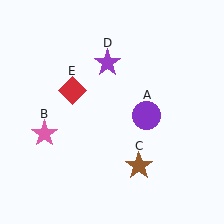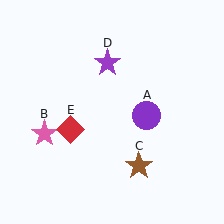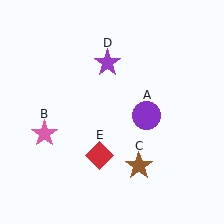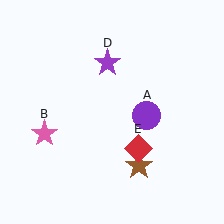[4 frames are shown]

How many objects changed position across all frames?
1 object changed position: red diamond (object E).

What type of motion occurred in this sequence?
The red diamond (object E) rotated counterclockwise around the center of the scene.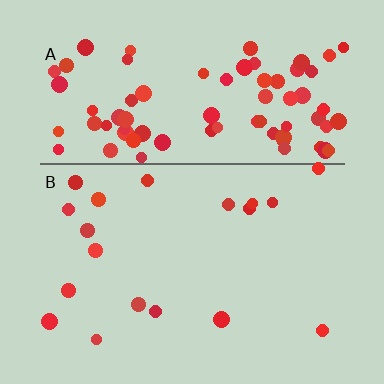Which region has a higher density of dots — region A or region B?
A (the top).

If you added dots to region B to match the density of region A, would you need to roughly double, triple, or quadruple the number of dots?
Approximately quadruple.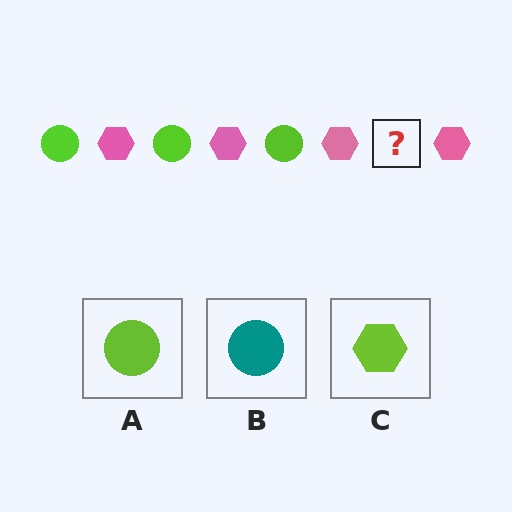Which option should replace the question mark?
Option A.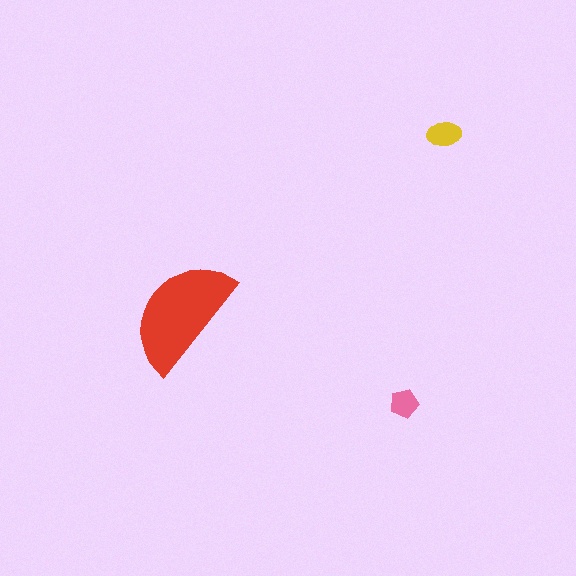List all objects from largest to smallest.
The red semicircle, the yellow ellipse, the pink pentagon.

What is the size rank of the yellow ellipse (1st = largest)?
2nd.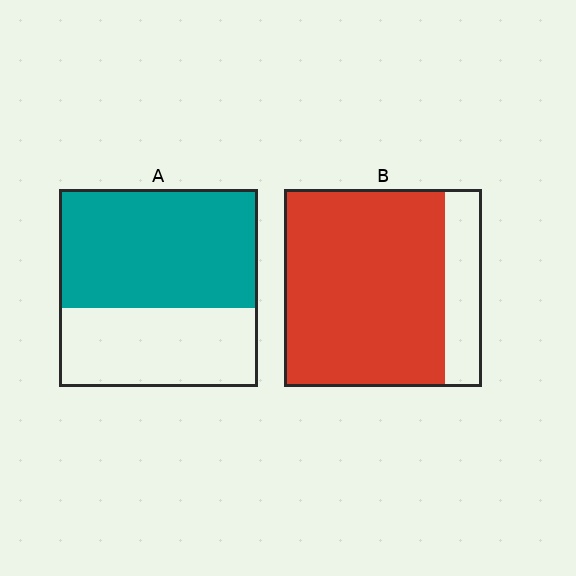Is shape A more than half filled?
Yes.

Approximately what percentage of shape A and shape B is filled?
A is approximately 60% and B is approximately 80%.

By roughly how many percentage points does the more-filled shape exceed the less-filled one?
By roughly 20 percentage points (B over A).